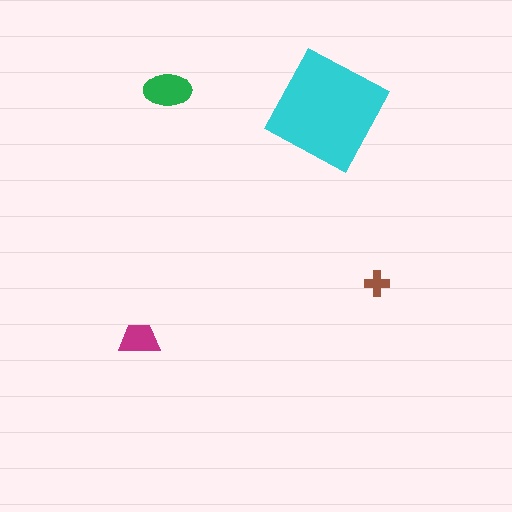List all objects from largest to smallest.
The cyan square, the green ellipse, the magenta trapezoid, the brown cross.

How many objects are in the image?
There are 4 objects in the image.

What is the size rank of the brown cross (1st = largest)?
4th.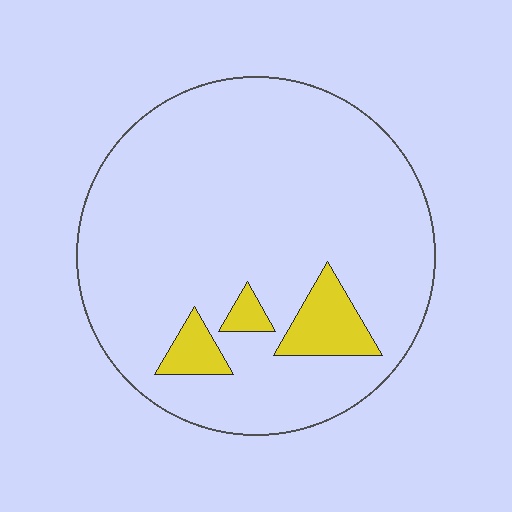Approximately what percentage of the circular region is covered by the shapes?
Approximately 10%.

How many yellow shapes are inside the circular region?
3.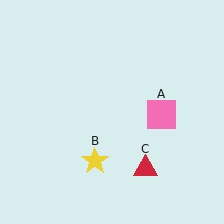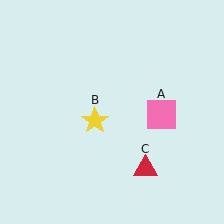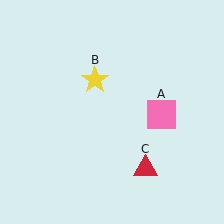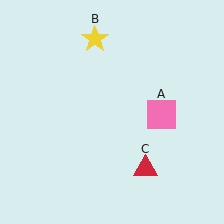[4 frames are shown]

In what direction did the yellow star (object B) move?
The yellow star (object B) moved up.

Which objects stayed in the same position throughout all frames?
Pink square (object A) and red triangle (object C) remained stationary.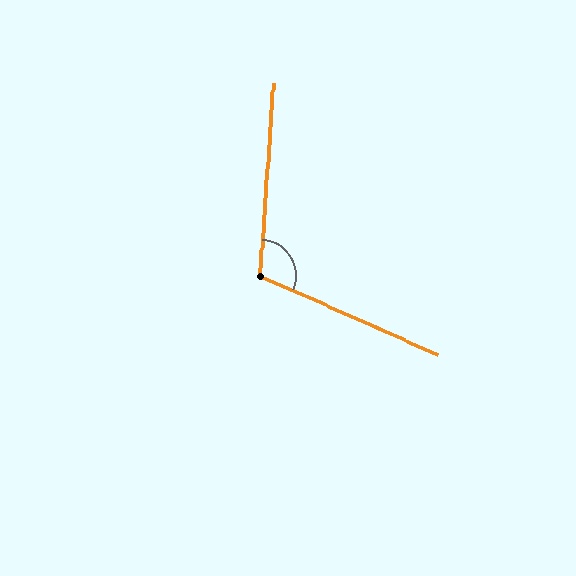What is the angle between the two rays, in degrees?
Approximately 110 degrees.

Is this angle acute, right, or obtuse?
It is obtuse.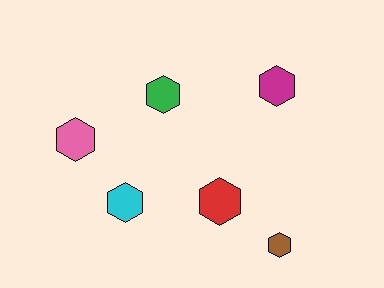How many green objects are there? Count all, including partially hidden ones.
There is 1 green object.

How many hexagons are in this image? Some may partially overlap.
There are 6 hexagons.